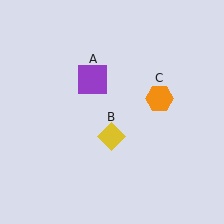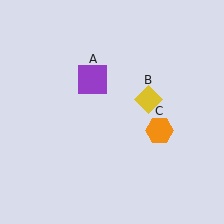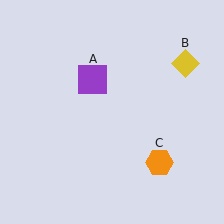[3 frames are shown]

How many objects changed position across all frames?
2 objects changed position: yellow diamond (object B), orange hexagon (object C).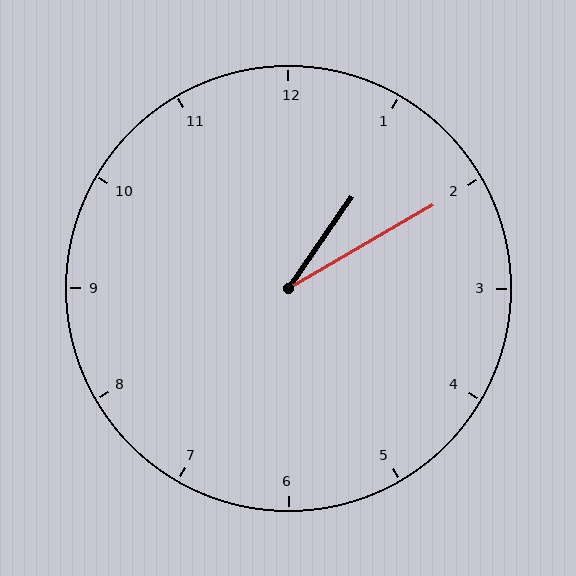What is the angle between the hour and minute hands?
Approximately 25 degrees.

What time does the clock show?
1:10.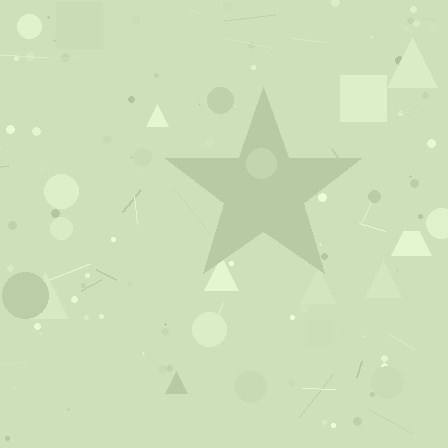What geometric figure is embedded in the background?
A star is embedded in the background.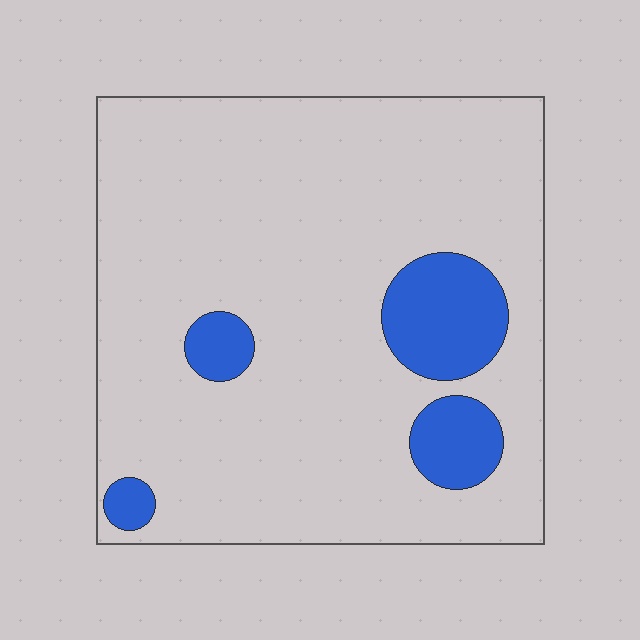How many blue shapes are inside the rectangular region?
4.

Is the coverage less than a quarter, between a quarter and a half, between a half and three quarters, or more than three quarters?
Less than a quarter.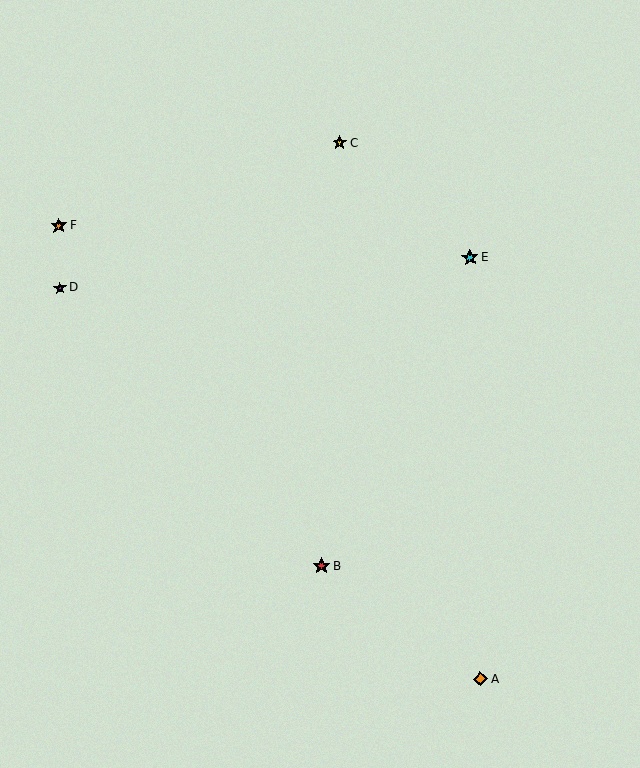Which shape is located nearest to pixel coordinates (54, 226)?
The orange star (labeled F) at (59, 226) is nearest to that location.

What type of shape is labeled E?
Shape E is a cyan star.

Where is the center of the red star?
The center of the red star is at (322, 566).